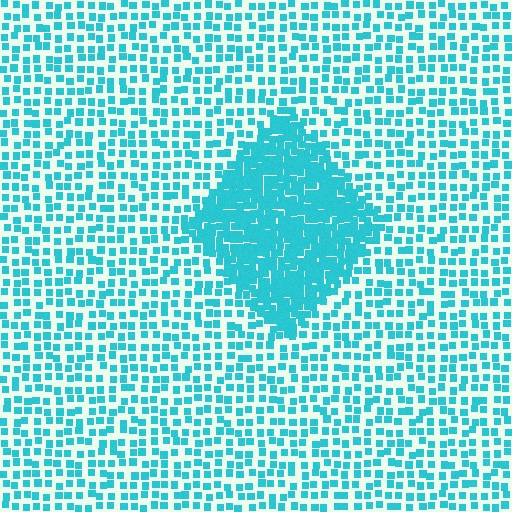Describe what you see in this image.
The image contains small cyan elements arranged at two different densities. A diamond-shaped region is visible where the elements are more densely packed than the surrounding area.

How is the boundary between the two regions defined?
The boundary is defined by a change in element density (approximately 2.5x ratio). All elements are the same color, size, and shape.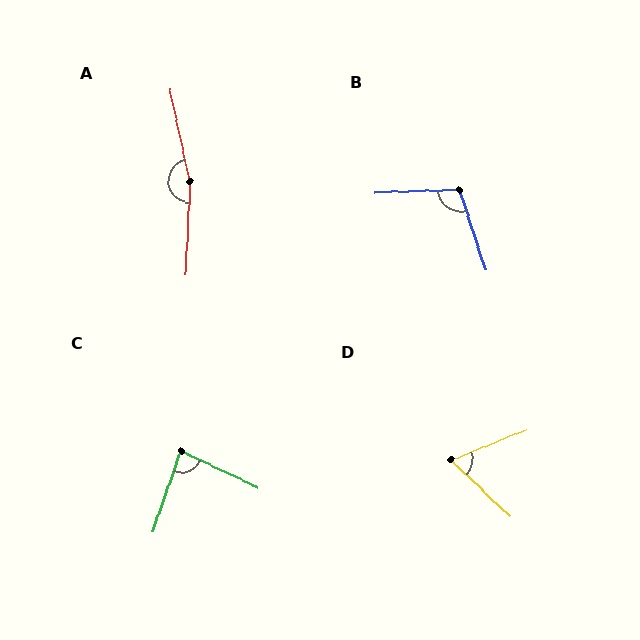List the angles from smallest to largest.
D (66°), C (83°), B (106°), A (165°).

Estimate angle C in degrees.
Approximately 83 degrees.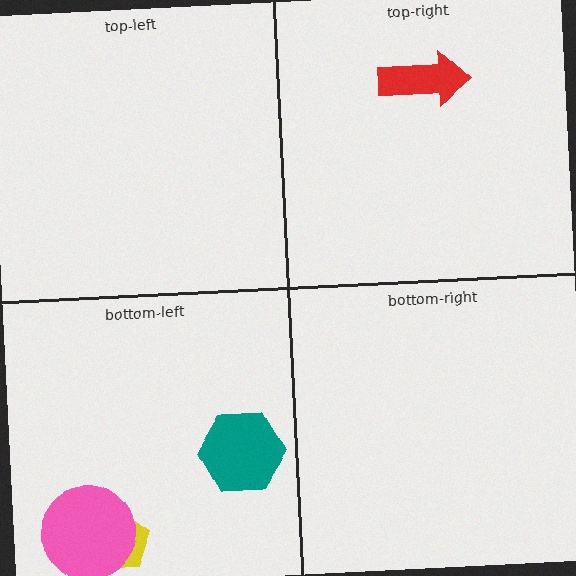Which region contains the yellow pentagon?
The bottom-left region.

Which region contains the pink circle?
The bottom-left region.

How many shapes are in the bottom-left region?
3.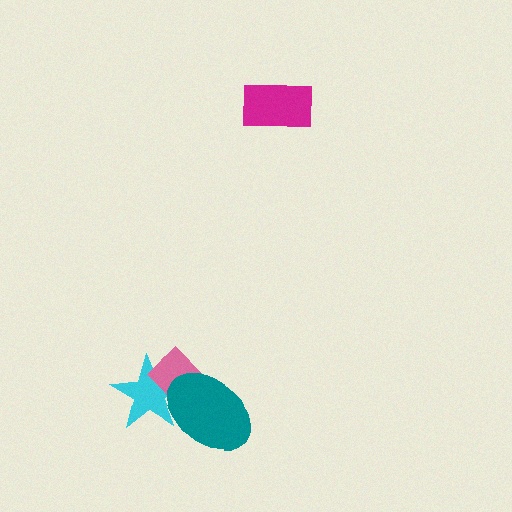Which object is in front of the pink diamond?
The teal ellipse is in front of the pink diamond.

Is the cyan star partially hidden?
Yes, it is partially covered by another shape.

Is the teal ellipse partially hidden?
No, no other shape covers it.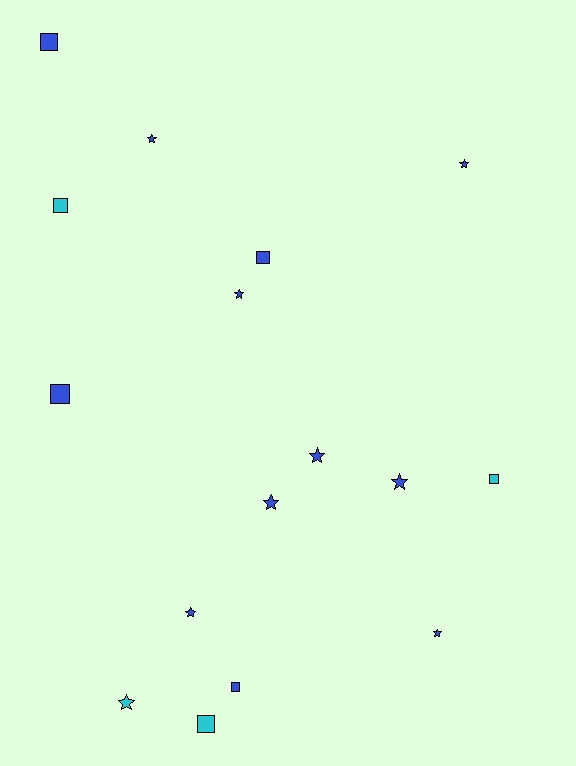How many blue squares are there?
There are 4 blue squares.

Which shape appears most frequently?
Star, with 9 objects.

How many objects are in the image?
There are 16 objects.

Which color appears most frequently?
Blue, with 12 objects.